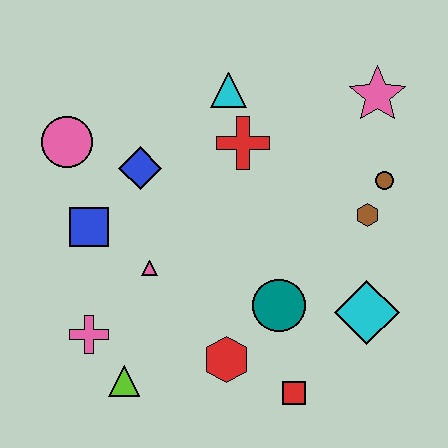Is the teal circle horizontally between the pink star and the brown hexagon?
No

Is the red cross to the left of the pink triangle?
No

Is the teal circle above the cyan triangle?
No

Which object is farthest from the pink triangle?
The pink star is farthest from the pink triangle.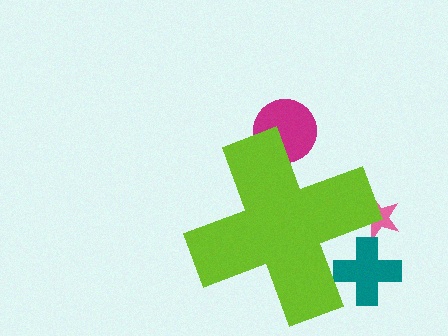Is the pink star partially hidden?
Yes, the pink star is partially hidden behind the lime cross.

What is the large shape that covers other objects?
A lime cross.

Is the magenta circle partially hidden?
Yes, the magenta circle is partially hidden behind the lime cross.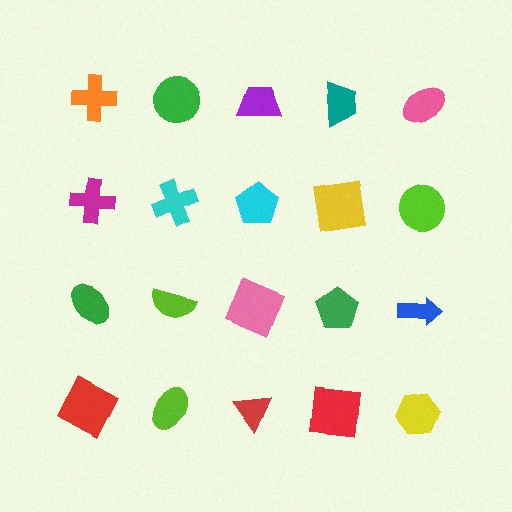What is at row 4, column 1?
A red square.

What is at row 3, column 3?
A pink square.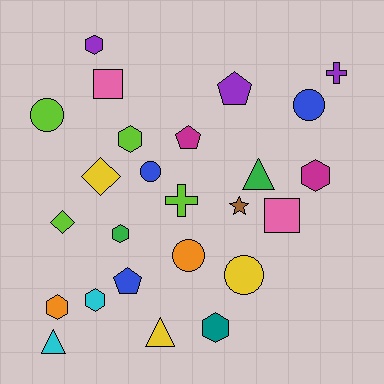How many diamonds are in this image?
There are 2 diamonds.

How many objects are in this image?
There are 25 objects.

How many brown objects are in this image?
There is 1 brown object.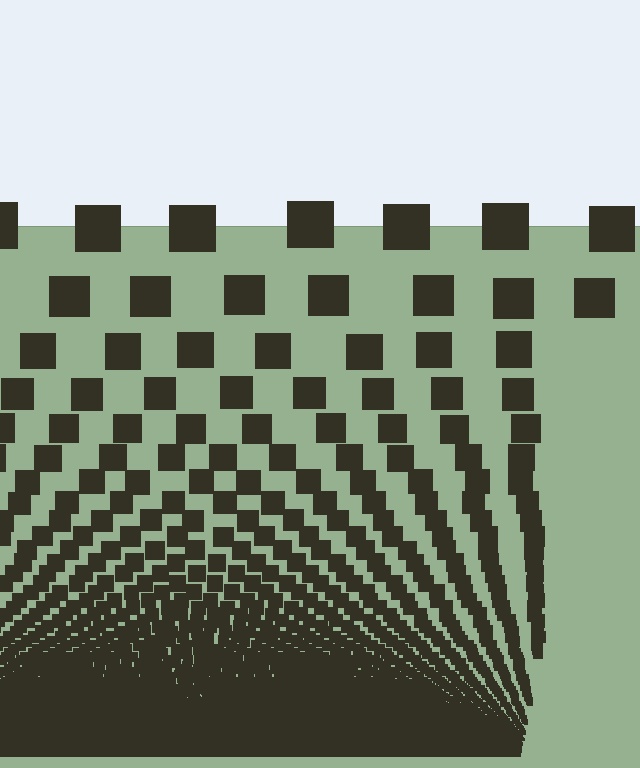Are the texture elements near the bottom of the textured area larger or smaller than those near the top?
Smaller. The gradient is inverted — elements near the bottom are smaller and denser.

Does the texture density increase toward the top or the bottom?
Density increases toward the bottom.